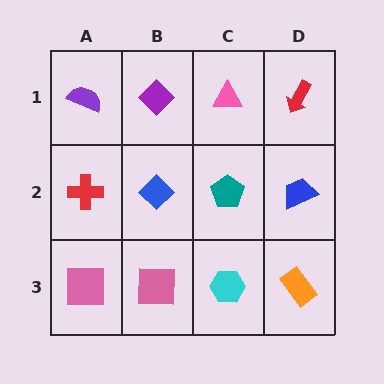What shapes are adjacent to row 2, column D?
A red arrow (row 1, column D), an orange rectangle (row 3, column D), a teal pentagon (row 2, column C).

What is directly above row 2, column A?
A purple semicircle.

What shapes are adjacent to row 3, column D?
A blue trapezoid (row 2, column D), a cyan hexagon (row 3, column C).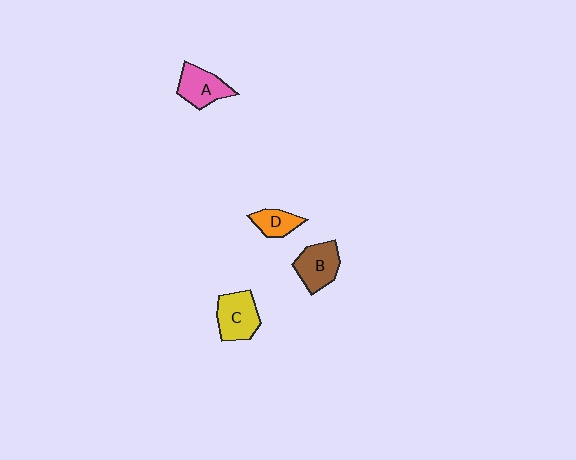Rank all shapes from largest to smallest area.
From largest to smallest: C (yellow), B (brown), A (pink), D (orange).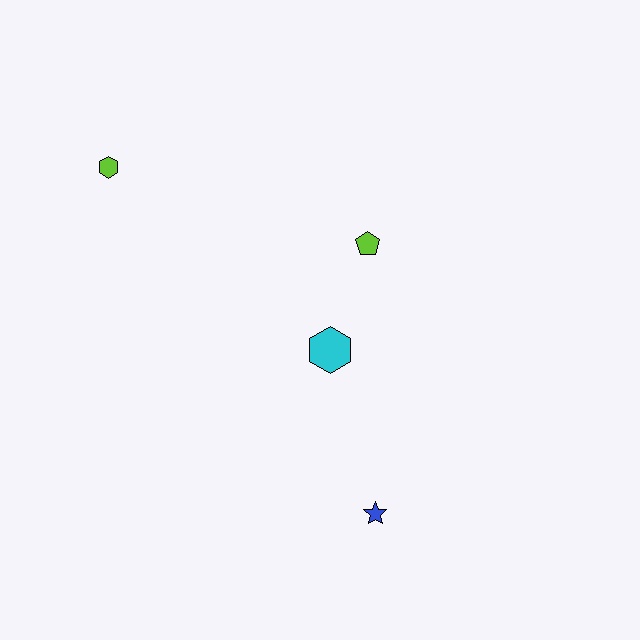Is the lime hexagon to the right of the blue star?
No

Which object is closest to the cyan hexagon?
The lime pentagon is closest to the cyan hexagon.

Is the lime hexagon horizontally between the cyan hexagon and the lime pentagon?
No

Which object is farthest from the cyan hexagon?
The lime hexagon is farthest from the cyan hexagon.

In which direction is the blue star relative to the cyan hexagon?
The blue star is below the cyan hexagon.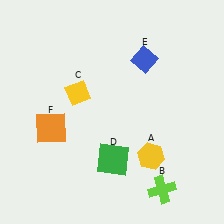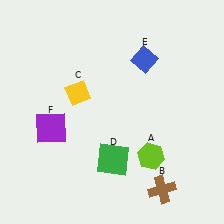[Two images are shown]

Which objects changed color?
A changed from yellow to lime. B changed from lime to brown. F changed from orange to purple.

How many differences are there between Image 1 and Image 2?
There are 3 differences between the two images.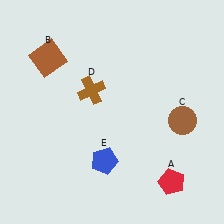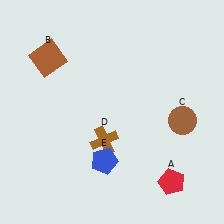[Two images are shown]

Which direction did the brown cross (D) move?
The brown cross (D) moved down.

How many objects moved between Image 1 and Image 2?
1 object moved between the two images.